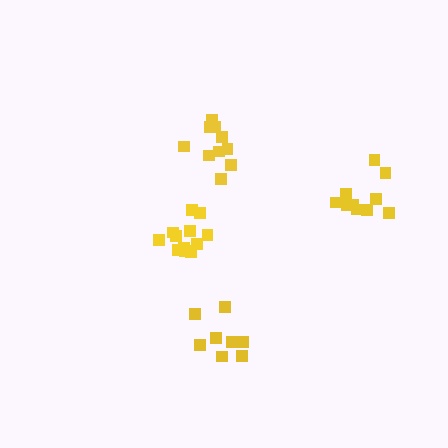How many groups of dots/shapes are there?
There are 4 groups.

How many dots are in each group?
Group 1: 10 dots, Group 2: 8 dots, Group 3: 10 dots, Group 4: 12 dots (40 total).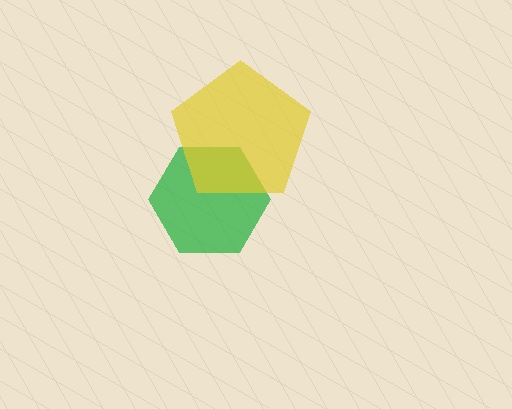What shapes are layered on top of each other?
The layered shapes are: a green hexagon, a yellow pentagon.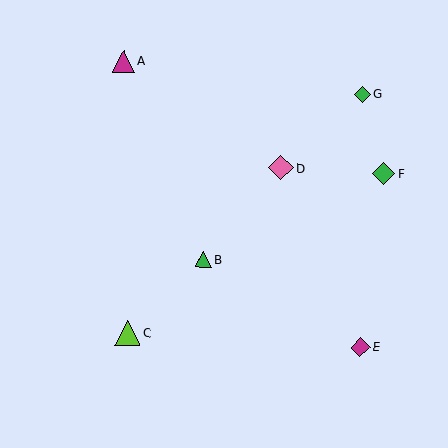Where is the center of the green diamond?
The center of the green diamond is at (362, 94).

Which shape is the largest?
The pink diamond (labeled D) is the largest.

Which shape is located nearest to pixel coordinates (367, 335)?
The magenta diamond (labeled E) at (360, 347) is nearest to that location.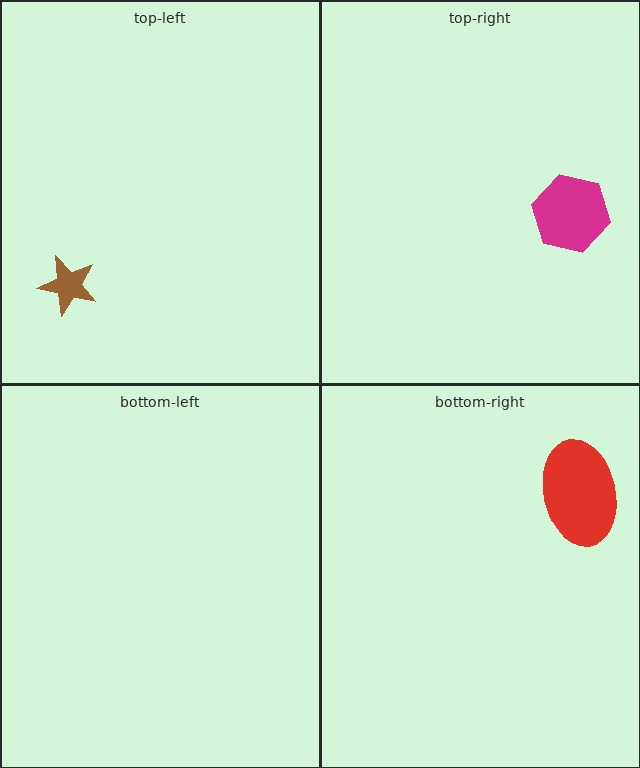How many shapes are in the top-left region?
1.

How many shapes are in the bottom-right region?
1.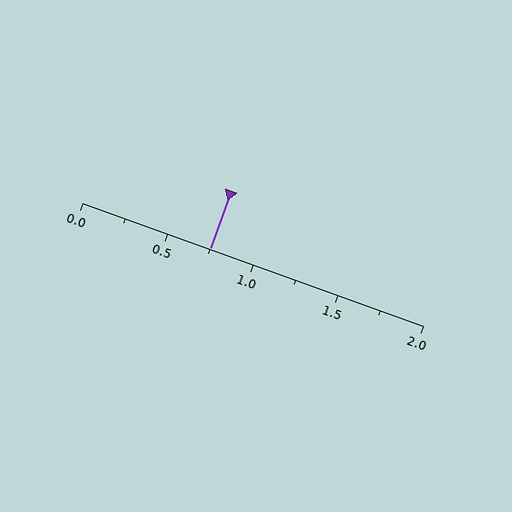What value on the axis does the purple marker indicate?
The marker indicates approximately 0.75.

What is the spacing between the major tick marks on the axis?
The major ticks are spaced 0.5 apart.